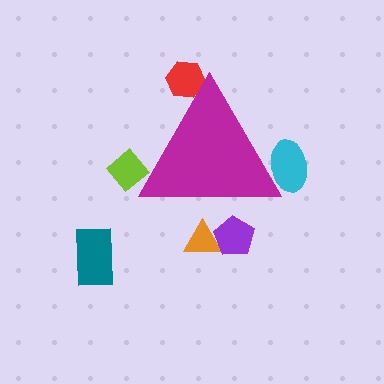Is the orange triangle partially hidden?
Yes, the orange triangle is partially hidden behind the magenta triangle.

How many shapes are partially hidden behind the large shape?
5 shapes are partially hidden.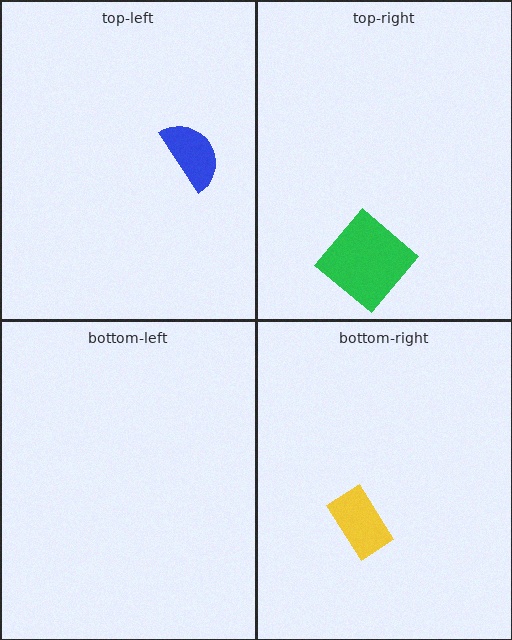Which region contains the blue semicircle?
The top-left region.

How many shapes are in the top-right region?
1.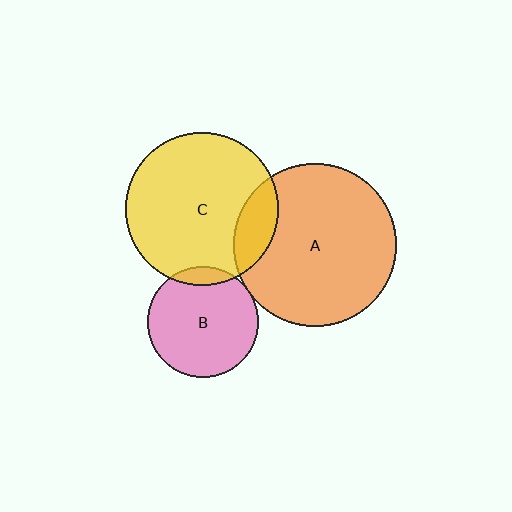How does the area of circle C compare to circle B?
Approximately 1.9 times.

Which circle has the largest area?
Circle A (orange).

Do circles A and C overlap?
Yes.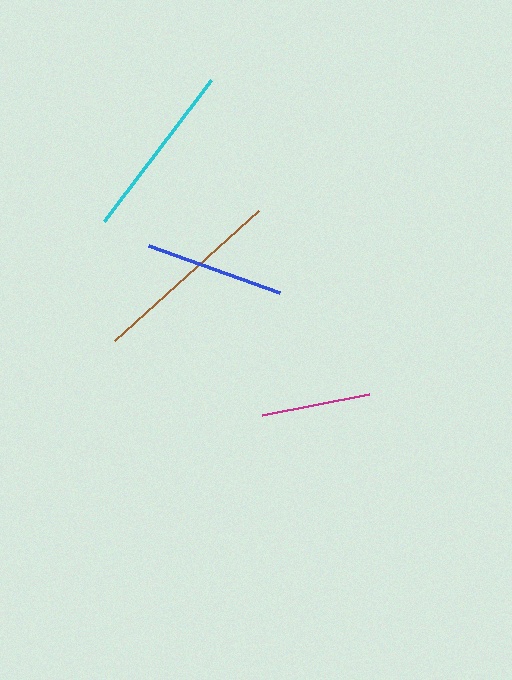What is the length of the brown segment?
The brown segment is approximately 194 pixels long.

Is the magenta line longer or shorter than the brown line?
The brown line is longer than the magenta line.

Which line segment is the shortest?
The magenta line is the shortest at approximately 109 pixels.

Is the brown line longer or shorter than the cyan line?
The brown line is longer than the cyan line.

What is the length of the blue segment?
The blue segment is approximately 139 pixels long.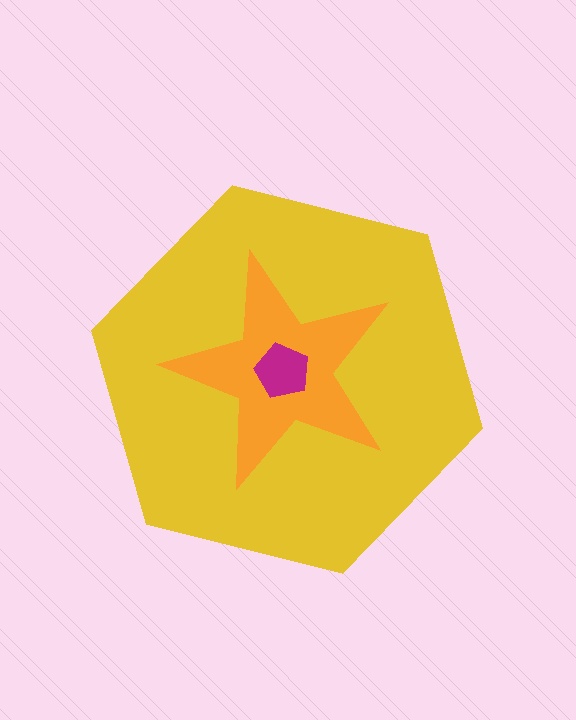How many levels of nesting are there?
3.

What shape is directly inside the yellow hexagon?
The orange star.